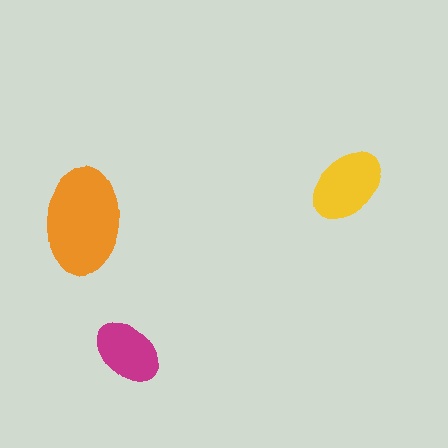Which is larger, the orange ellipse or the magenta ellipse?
The orange one.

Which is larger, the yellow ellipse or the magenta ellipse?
The yellow one.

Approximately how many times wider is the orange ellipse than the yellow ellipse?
About 1.5 times wider.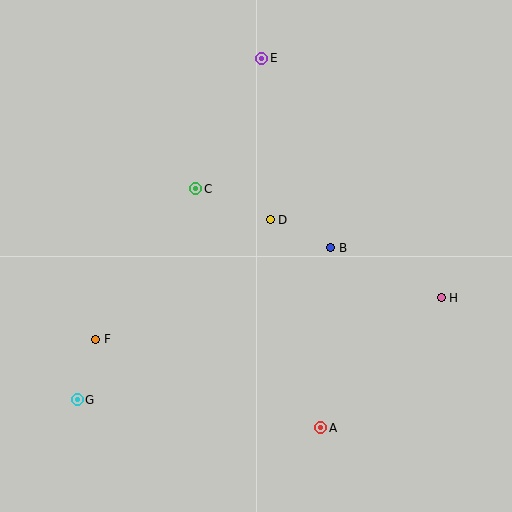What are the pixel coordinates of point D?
Point D is at (270, 220).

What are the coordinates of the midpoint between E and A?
The midpoint between E and A is at (291, 243).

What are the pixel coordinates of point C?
Point C is at (196, 189).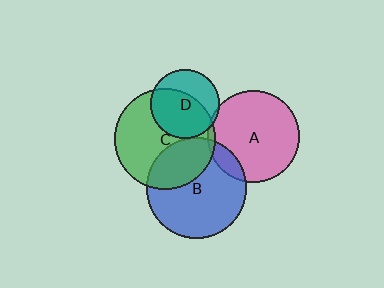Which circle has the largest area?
Circle C (green).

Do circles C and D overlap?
Yes.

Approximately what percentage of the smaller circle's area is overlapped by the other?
Approximately 60%.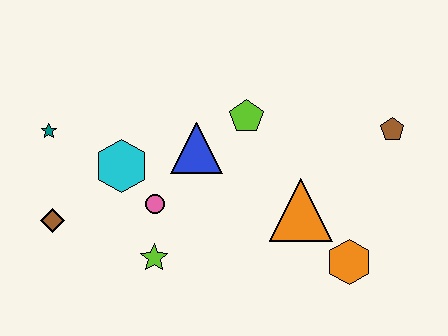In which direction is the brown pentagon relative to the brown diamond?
The brown pentagon is to the right of the brown diamond.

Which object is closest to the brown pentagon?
The orange triangle is closest to the brown pentagon.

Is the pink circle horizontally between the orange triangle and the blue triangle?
No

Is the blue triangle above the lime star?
Yes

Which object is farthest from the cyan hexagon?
The brown pentagon is farthest from the cyan hexagon.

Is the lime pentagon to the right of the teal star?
Yes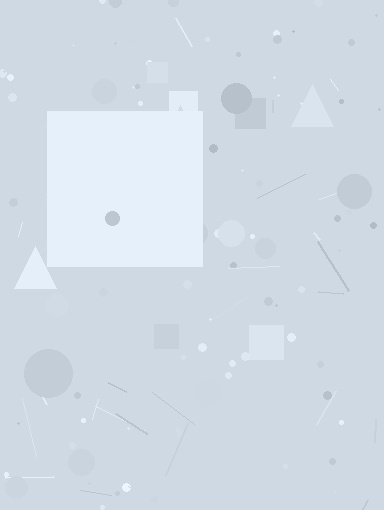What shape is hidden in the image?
A square is hidden in the image.